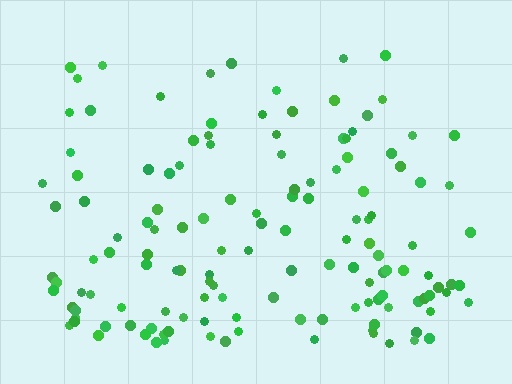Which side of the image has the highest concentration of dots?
The bottom.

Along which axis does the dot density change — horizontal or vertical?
Vertical.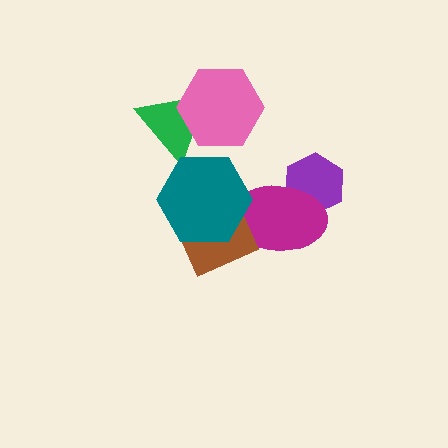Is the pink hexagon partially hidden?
No, no other shape covers it.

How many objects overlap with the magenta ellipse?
3 objects overlap with the magenta ellipse.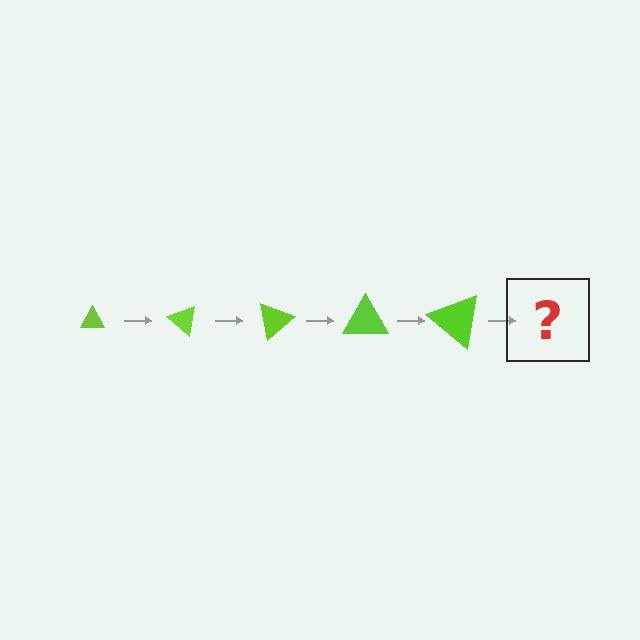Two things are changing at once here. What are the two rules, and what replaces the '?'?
The two rules are that the triangle grows larger each step and it rotates 40 degrees each step. The '?' should be a triangle, larger than the previous one and rotated 200 degrees from the start.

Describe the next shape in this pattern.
It should be a triangle, larger than the previous one and rotated 200 degrees from the start.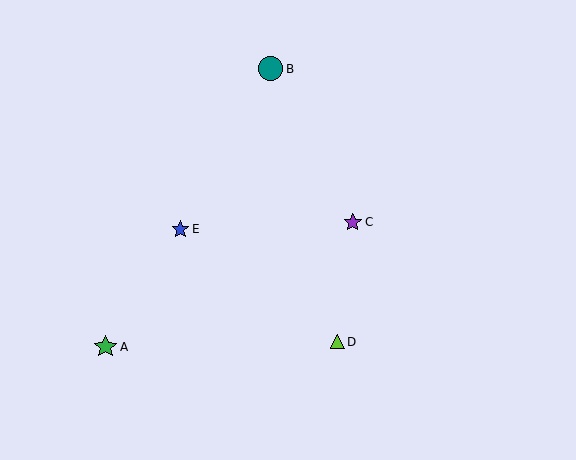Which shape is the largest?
The teal circle (labeled B) is the largest.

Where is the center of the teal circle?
The center of the teal circle is at (271, 69).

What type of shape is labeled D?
Shape D is a lime triangle.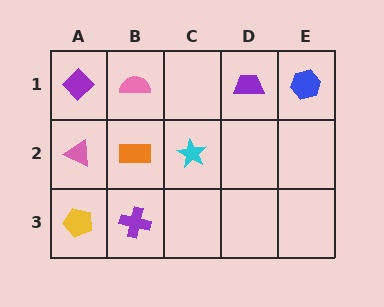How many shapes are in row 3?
2 shapes.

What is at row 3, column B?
A purple cross.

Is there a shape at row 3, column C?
No, that cell is empty.